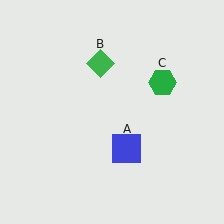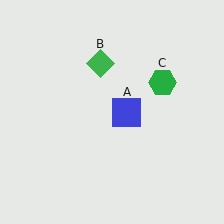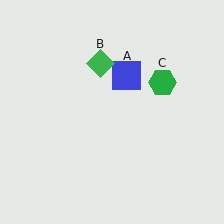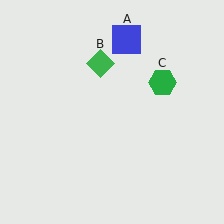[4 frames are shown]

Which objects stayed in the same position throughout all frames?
Green diamond (object B) and green hexagon (object C) remained stationary.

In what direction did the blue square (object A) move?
The blue square (object A) moved up.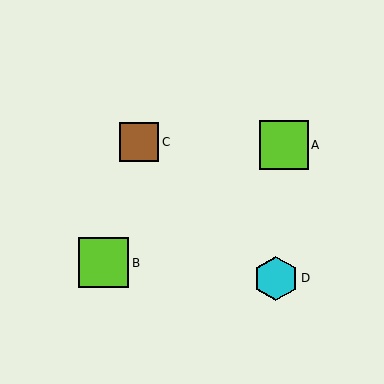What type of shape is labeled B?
Shape B is a lime square.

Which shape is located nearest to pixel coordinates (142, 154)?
The brown square (labeled C) at (139, 142) is nearest to that location.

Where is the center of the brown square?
The center of the brown square is at (139, 142).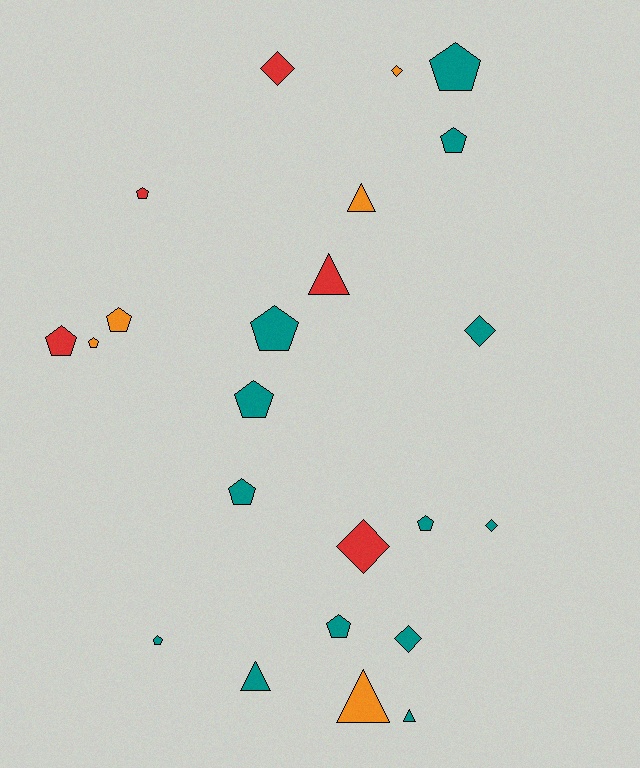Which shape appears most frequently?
Pentagon, with 12 objects.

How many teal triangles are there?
There are 2 teal triangles.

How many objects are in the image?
There are 23 objects.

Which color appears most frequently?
Teal, with 13 objects.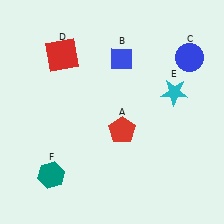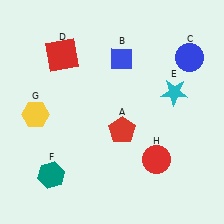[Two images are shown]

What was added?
A yellow hexagon (G), a red circle (H) were added in Image 2.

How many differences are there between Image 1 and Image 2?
There are 2 differences between the two images.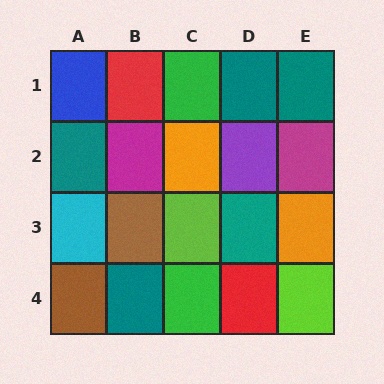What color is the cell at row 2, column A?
Teal.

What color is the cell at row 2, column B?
Magenta.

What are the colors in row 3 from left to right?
Cyan, brown, lime, teal, orange.